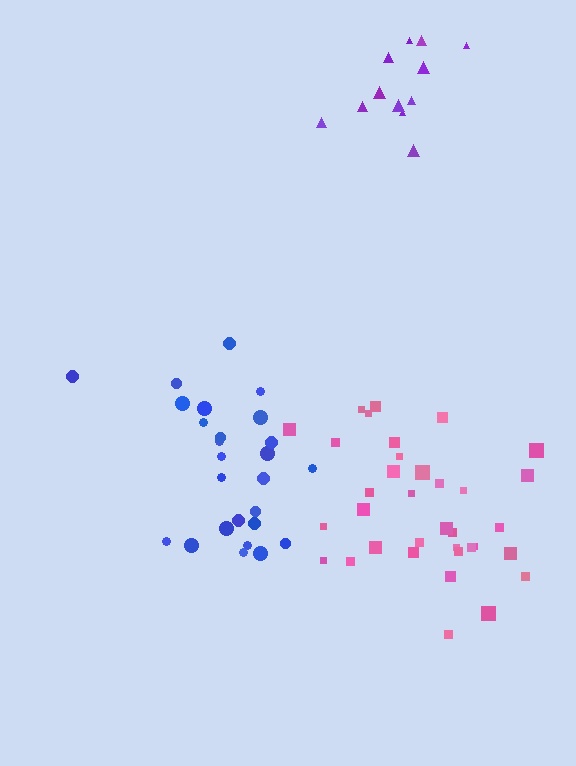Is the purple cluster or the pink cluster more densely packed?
Purple.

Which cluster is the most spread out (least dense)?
Blue.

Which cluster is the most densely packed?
Purple.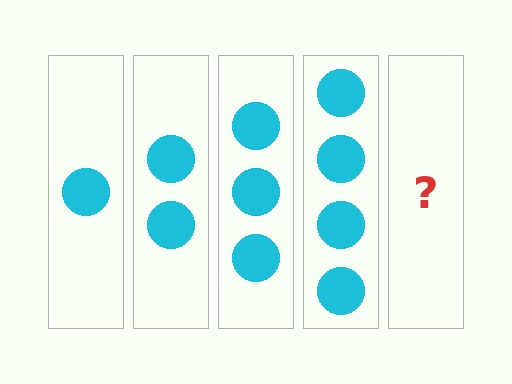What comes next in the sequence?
The next element should be 5 circles.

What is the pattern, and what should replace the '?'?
The pattern is that each step adds one more circle. The '?' should be 5 circles.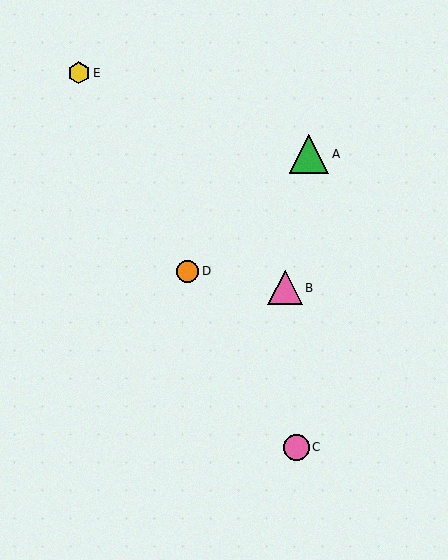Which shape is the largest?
The green triangle (labeled A) is the largest.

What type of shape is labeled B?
Shape B is a pink triangle.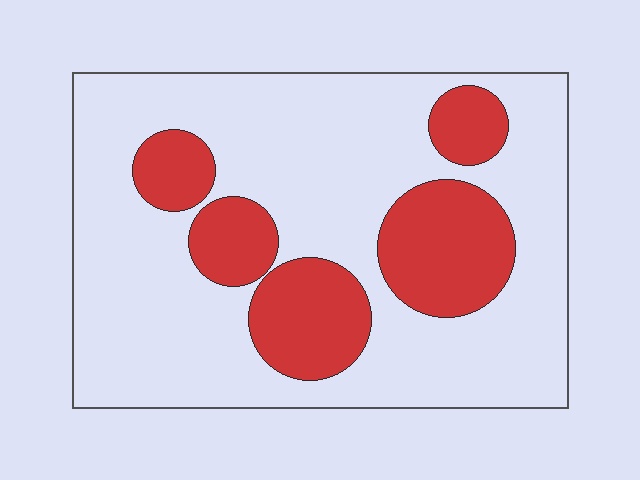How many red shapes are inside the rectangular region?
5.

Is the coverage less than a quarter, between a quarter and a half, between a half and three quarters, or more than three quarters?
Between a quarter and a half.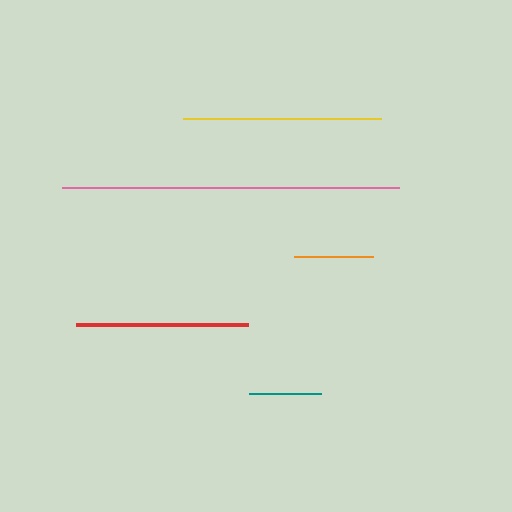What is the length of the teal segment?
The teal segment is approximately 72 pixels long.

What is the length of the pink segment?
The pink segment is approximately 337 pixels long.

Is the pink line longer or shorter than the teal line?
The pink line is longer than the teal line.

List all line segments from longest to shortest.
From longest to shortest: pink, yellow, red, orange, teal.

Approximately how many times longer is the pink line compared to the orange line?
The pink line is approximately 4.3 times the length of the orange line.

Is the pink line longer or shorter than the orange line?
The pink line is longer than the orange line.